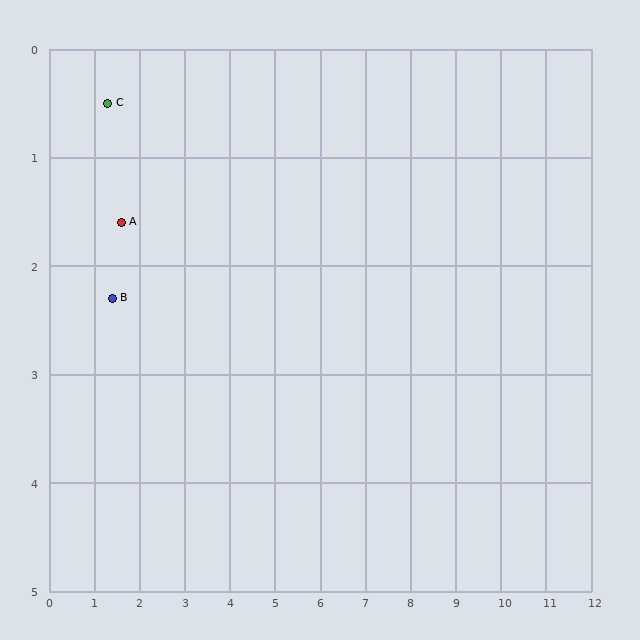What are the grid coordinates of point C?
Point C is at approximately (1.3, 0.5).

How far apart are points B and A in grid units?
Points B and A are about 0.7 grid units apart.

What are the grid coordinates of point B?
Point B is at approximately (1.4, 2.3).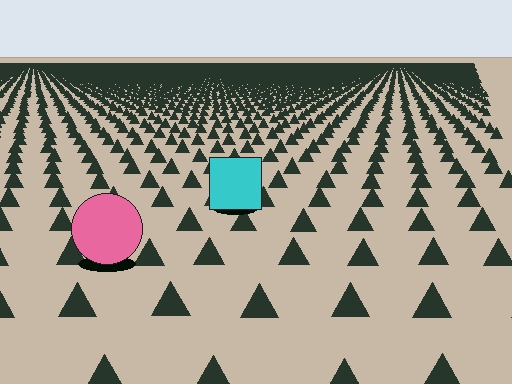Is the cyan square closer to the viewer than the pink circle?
No. The pink circle is closer — you can tell from the texture gradient: the ground texture is coarser near it.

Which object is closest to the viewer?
The pink circle is closest. The texture marks near it are larger and more spread out.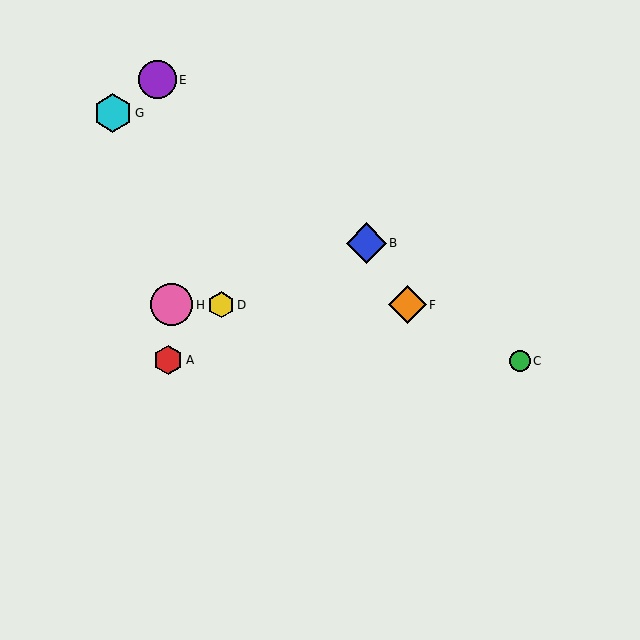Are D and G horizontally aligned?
No, D is at y≈305 and G is at y≈113.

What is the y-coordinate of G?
Object G is at y≈113.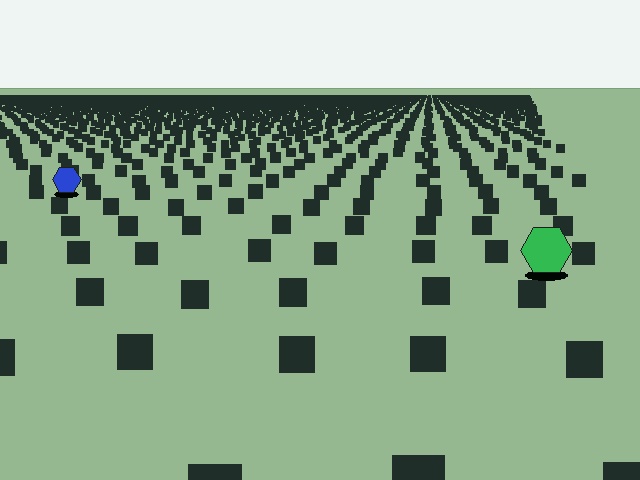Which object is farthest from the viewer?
The blue hexagon is farthest from the viewer. It appears smaller and the ground texture around it is denser.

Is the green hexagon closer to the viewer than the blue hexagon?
Yes. The green hexagon is closer — you can tell from the texture gradient: the ground texture is coarser near it.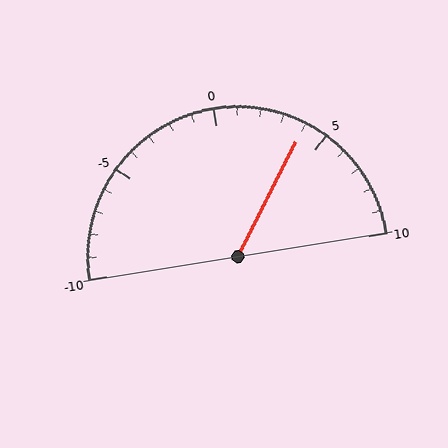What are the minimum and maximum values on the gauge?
The gauge ranges from -10 to 10.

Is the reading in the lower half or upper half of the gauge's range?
The reading is in the upper half of the range (-10 to 10).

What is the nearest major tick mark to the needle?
The nearest major tick mark is 5.